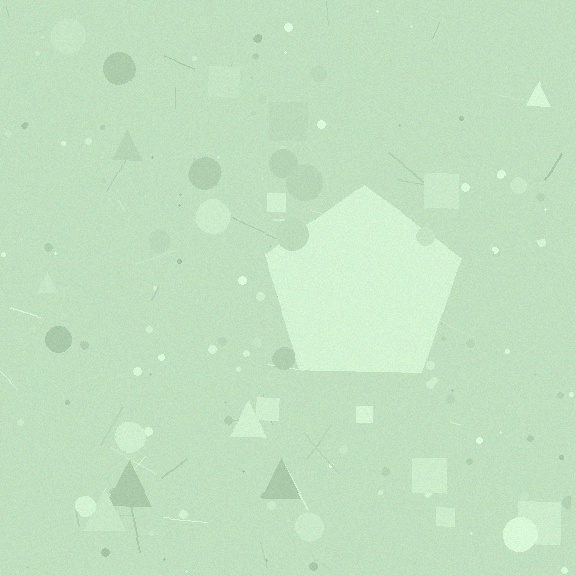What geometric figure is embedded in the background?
A pentagon is embedded in the background.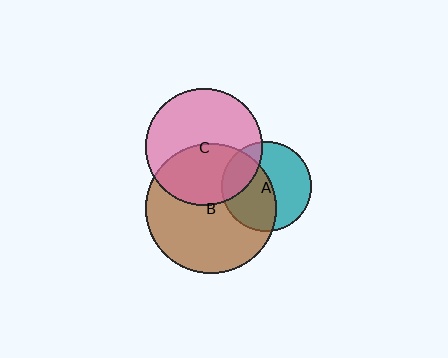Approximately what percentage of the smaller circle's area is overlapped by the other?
Approximately 50%.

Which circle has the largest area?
Circle B (brown).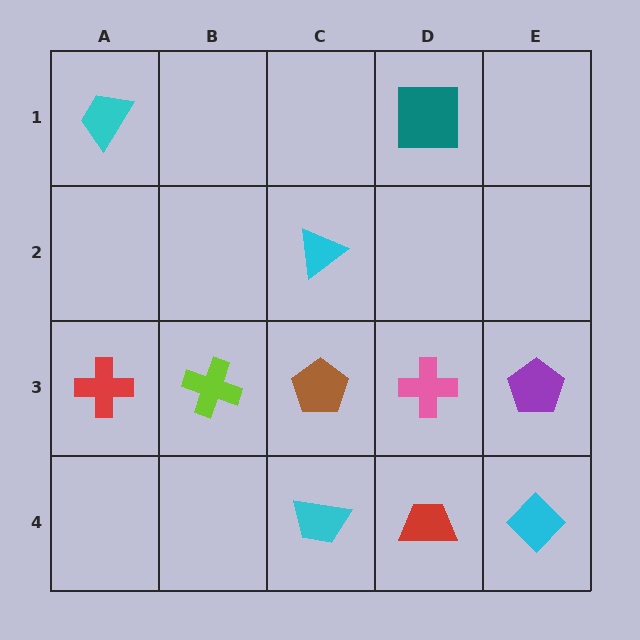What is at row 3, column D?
A pink cross.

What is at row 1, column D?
A teal square.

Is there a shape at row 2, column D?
No, that cell is empty.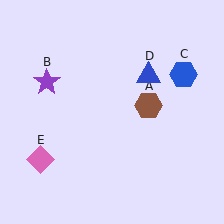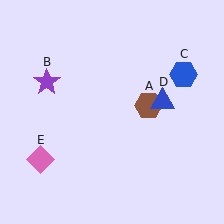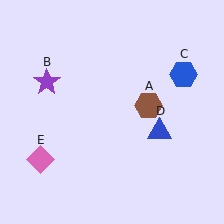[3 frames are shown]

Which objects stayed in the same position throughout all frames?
Brown hexagon (object A) and purple star (object B) and blue hexagon (object C) and pink diamond (object E) remained stationary.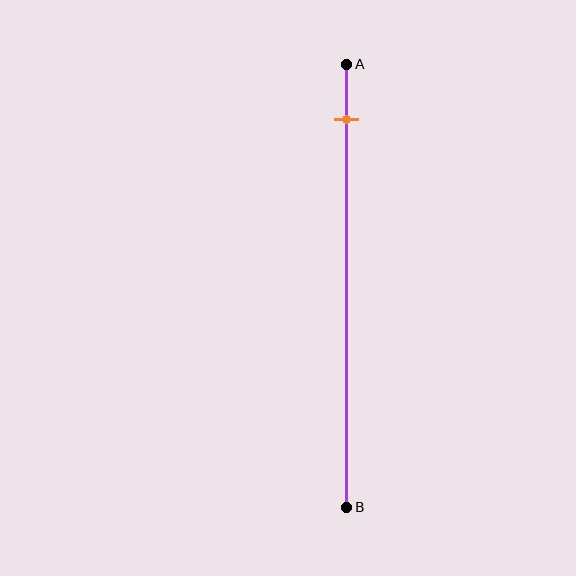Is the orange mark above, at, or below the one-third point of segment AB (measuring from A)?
The orange mark is above the one-third point of segment AB.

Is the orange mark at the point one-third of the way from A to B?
No, the mark is at about 15% from A, not at the 33% one-third point.